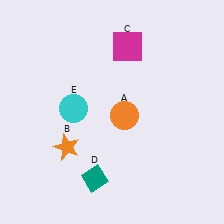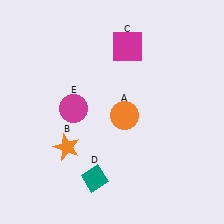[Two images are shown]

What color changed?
The circle (E) changed from cyan in Image 1 to magenta in Image 2.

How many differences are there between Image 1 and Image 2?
There is 1 difference between the two images.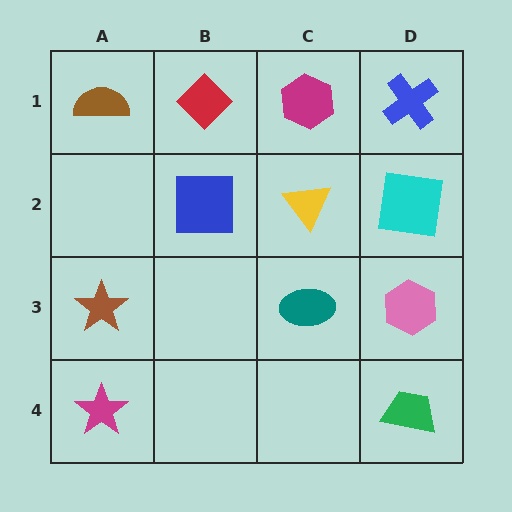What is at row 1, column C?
A magenta hexagon.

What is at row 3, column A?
A brown star.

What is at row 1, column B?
A red diamond.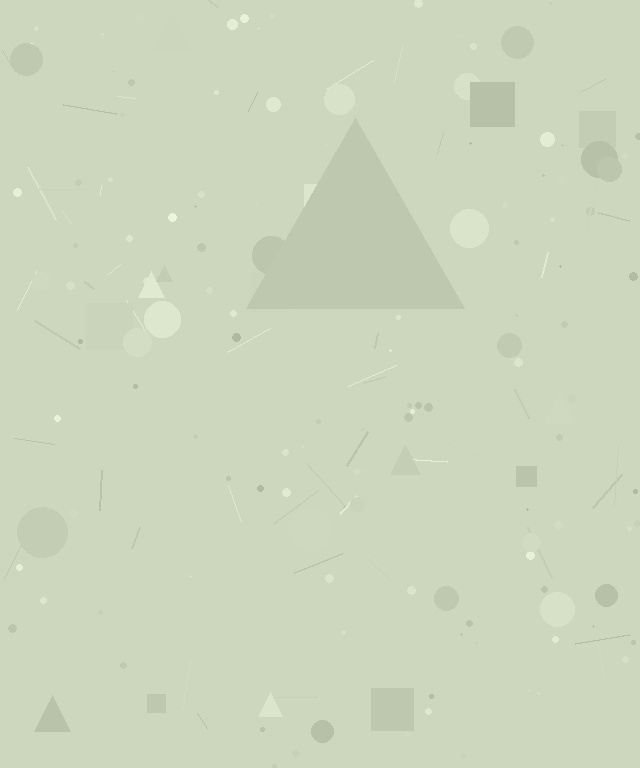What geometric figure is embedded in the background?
A triangle is embedded in the background.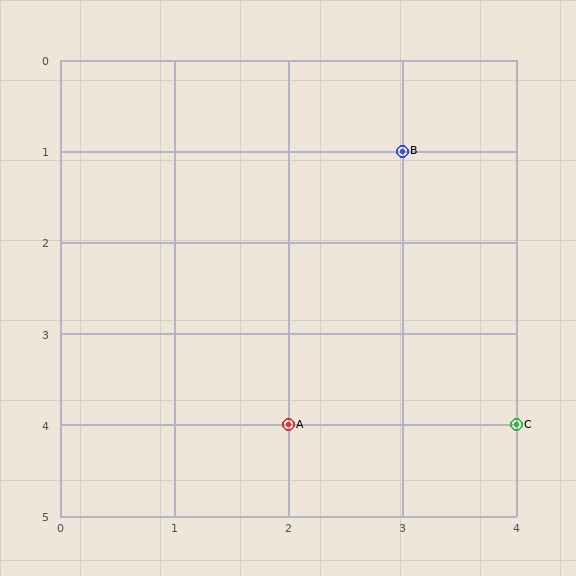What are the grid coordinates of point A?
Point A is at grid coordinates (2, 4).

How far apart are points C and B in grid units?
Points C and B are 1 column and 3 rows apart (about 3.2 grid units diagonally).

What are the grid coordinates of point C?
Point C is at grid coordinates (4, 4).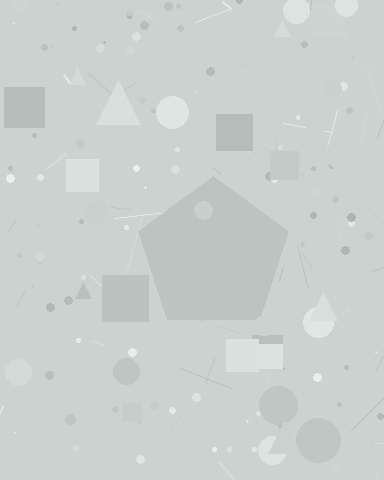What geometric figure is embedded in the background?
A pentagon is embedded in the background.